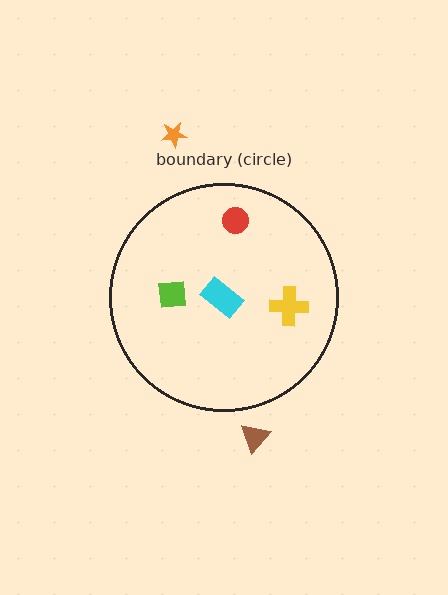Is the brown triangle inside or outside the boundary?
Outside.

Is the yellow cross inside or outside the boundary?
Inside.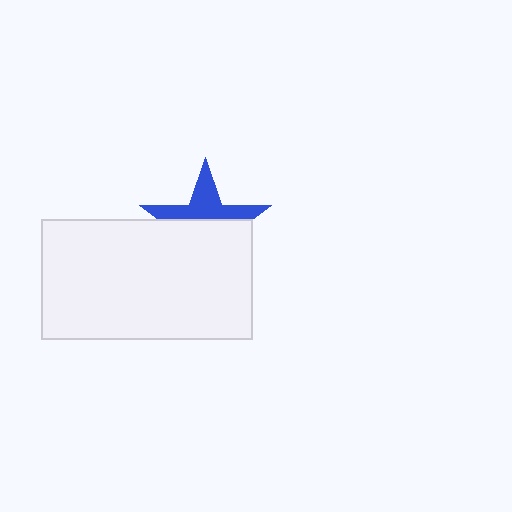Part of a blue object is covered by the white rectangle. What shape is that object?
It is a star.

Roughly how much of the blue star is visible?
A small part of it is visible (roughly 43%).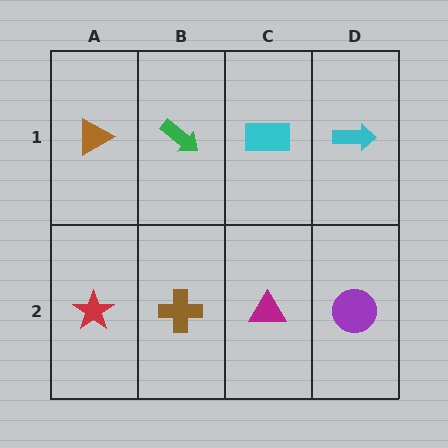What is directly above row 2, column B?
A green arrow.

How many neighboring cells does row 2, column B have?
3.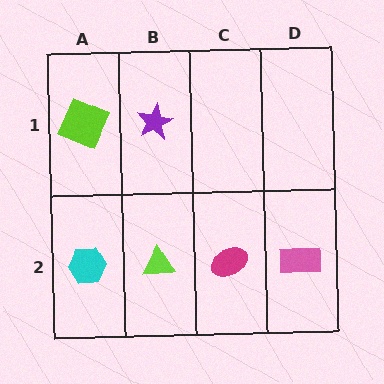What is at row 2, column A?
A cyan hexagon.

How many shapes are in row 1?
2 shapes.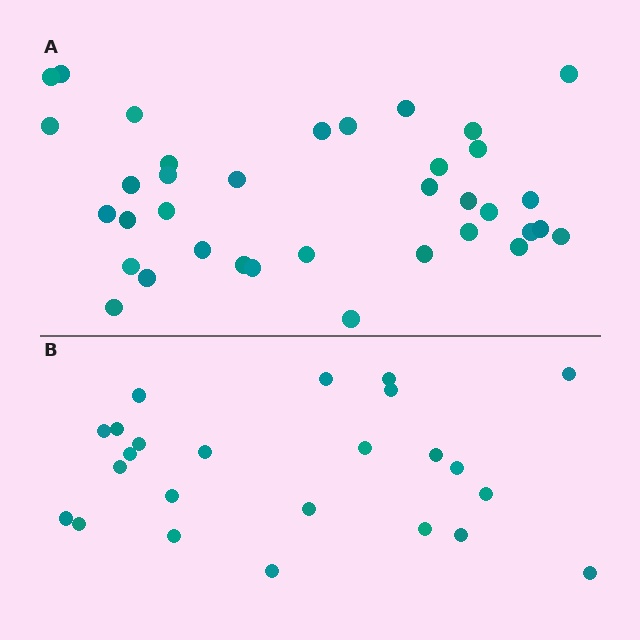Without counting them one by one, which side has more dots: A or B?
Region A (the top region) has more dots.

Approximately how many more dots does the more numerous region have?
Region A has roughly 12 or so more dots than region B.